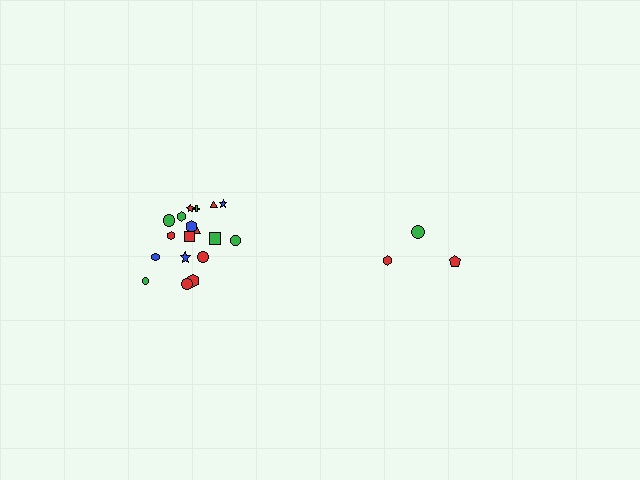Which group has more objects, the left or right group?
The left group.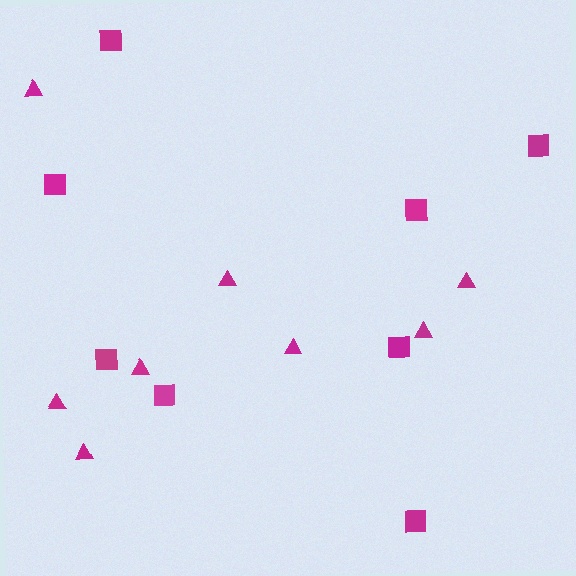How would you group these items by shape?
There are 2 groups: one group of triangles (8) and one group of squares (8).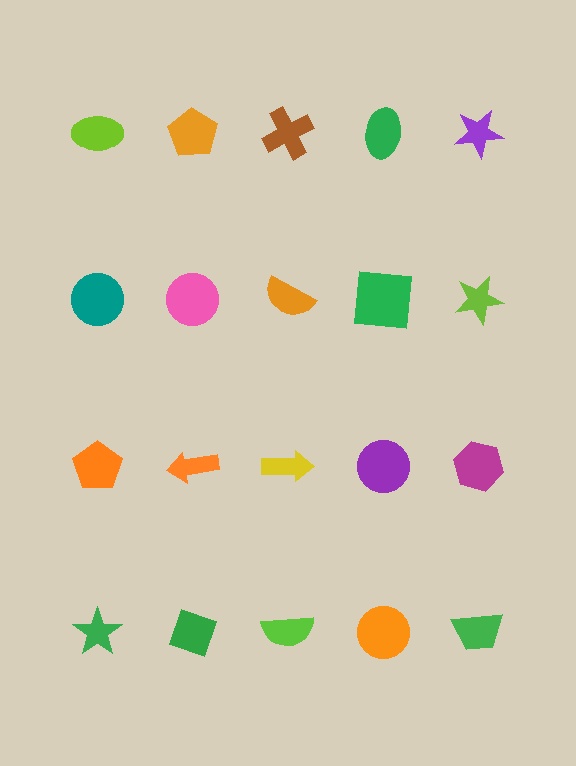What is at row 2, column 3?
An orange semicircle.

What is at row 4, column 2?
A green diamond.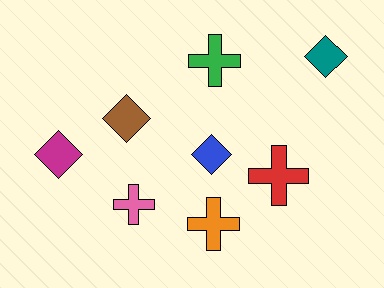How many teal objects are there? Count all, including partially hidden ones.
There is 1 teal object.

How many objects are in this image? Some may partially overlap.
There are 8 objects.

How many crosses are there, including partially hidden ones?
There are 4 crosses.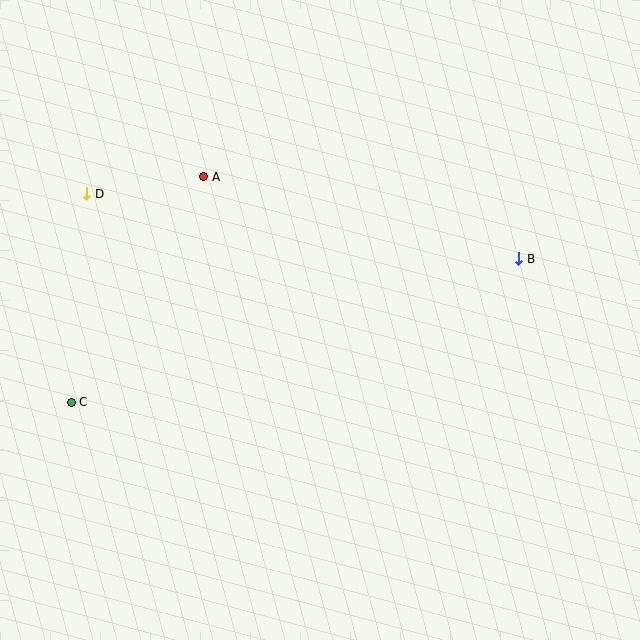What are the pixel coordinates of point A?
Point A is at (204, 177).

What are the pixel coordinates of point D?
Point D is at (87, 194).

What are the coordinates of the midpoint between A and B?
The midpoint between A and B is at (361, 218).